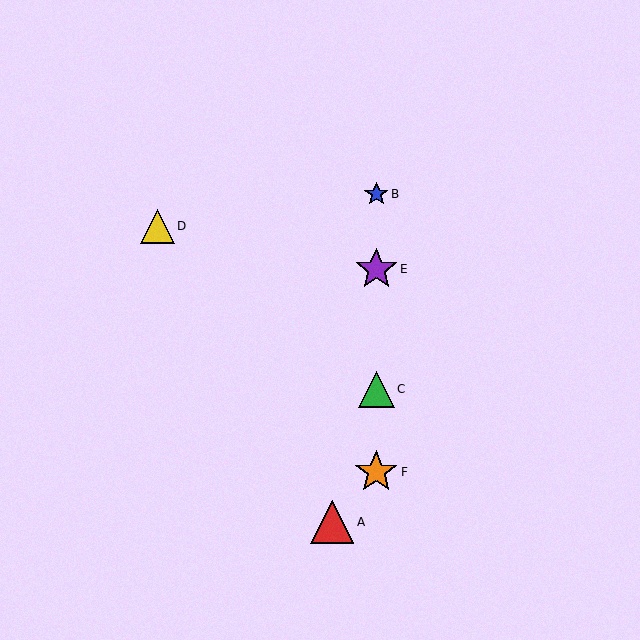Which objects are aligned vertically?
Objects B, C, E, F are aligned vertically.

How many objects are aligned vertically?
4 objects (B, C, E, F) are aligned vertically.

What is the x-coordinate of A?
Object A is at x≈332.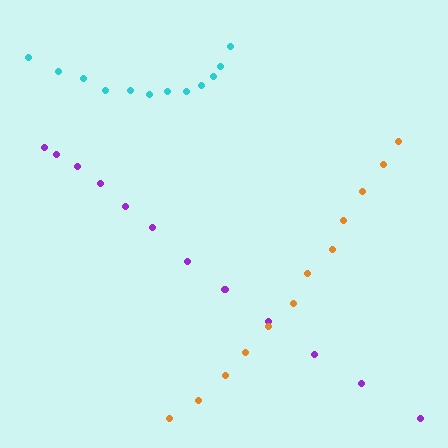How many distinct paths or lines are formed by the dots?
There are 3 distinct paths.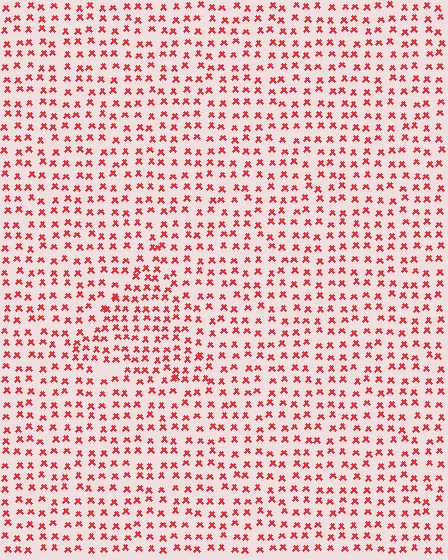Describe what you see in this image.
The image contains small red elements arranged at two different densities. A triangle-shaped region is visible where the elements are more densely packed than the surrounding area.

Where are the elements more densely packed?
The elements are more densely packed inside the triangle boundary.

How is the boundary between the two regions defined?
The boundary is defined by a change in element density (approximately 1.4x ratio). All elements are the same color, size, and shape.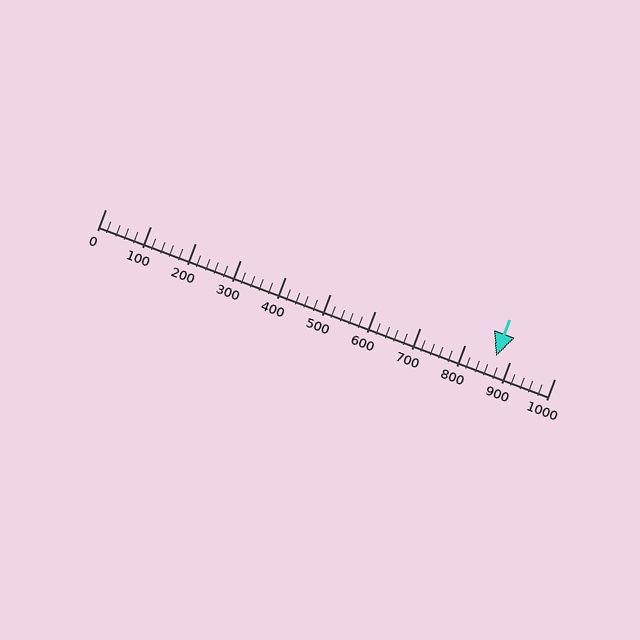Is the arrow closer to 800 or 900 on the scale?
The arrow is closer to 900.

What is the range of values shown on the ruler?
The ruler shows values from 0 to 1000.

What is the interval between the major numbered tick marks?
The major tick marks are spaced 100 units apart.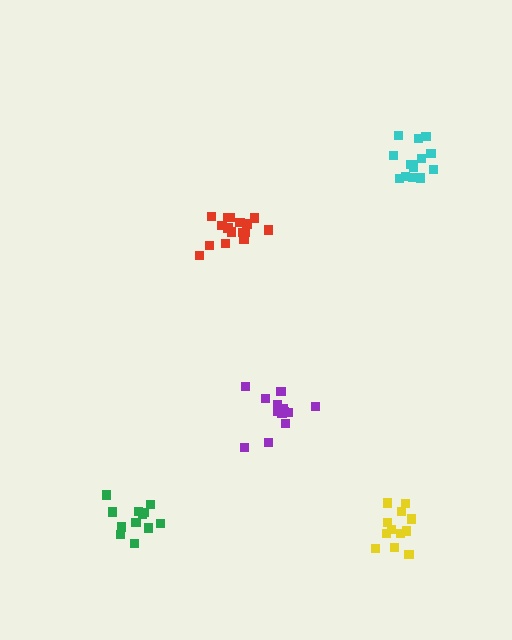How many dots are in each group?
Group 1: 14 dots, Group 2: 16 dots, Group 3: 13 dots, Group 4: 13 dots, Group 5: 14 dots (70 total).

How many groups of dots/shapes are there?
There are 5 groups.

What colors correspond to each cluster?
The clusters are colored: green, red, purple, yellow, cyan.